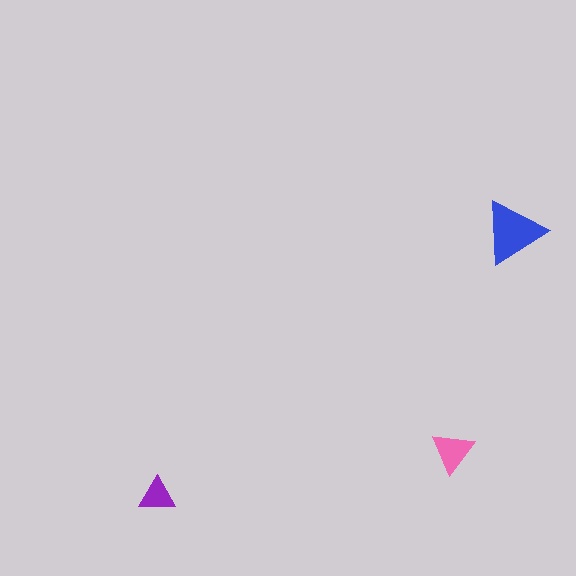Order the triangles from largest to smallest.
the blue one, the pink one, the purple one.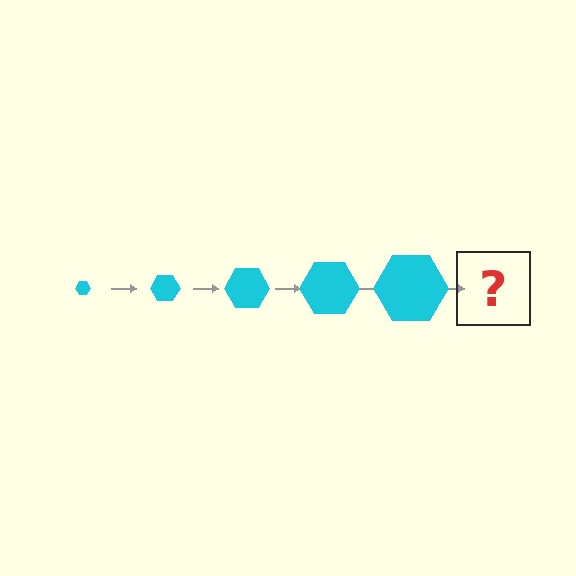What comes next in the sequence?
The next element should be a cyan hexagon, larger than the previous one.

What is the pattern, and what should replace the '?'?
The pattern is that the hexagon gets progressively larger each step. The '?' should be a cyan hexagon, larger than the previous one.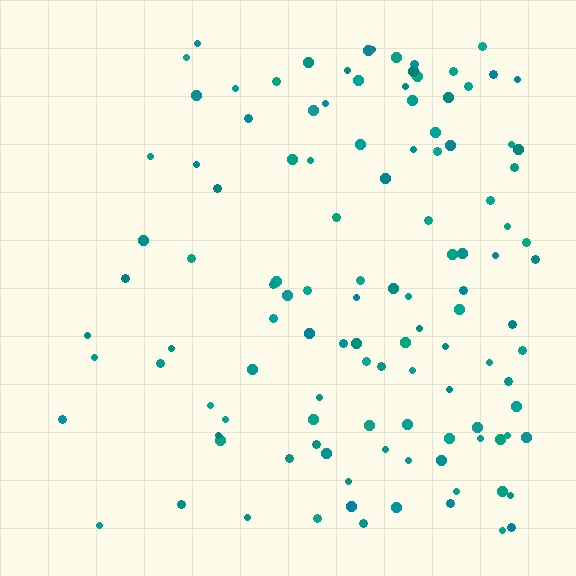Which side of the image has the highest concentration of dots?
The right.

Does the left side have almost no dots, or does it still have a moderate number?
Still a moderate number, just noticeably fewer than the right.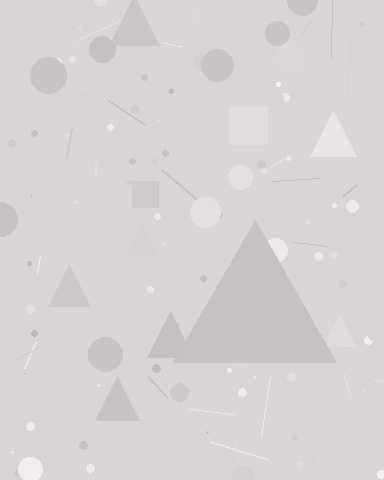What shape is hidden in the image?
A triangle is hidden in the image.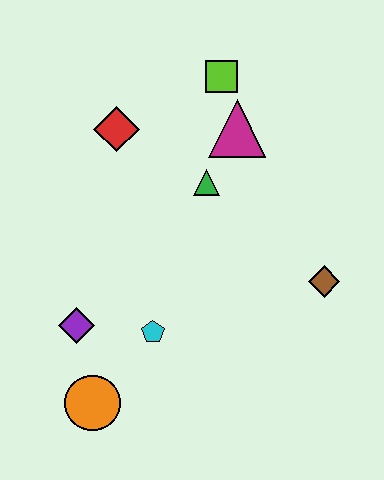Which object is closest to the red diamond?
The green triangle is closest to the red diamond.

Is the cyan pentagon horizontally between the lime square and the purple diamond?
Yes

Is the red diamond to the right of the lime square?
No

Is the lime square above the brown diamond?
Yes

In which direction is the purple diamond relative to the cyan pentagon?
The purple diamond is to the left of the cyan pentagon.